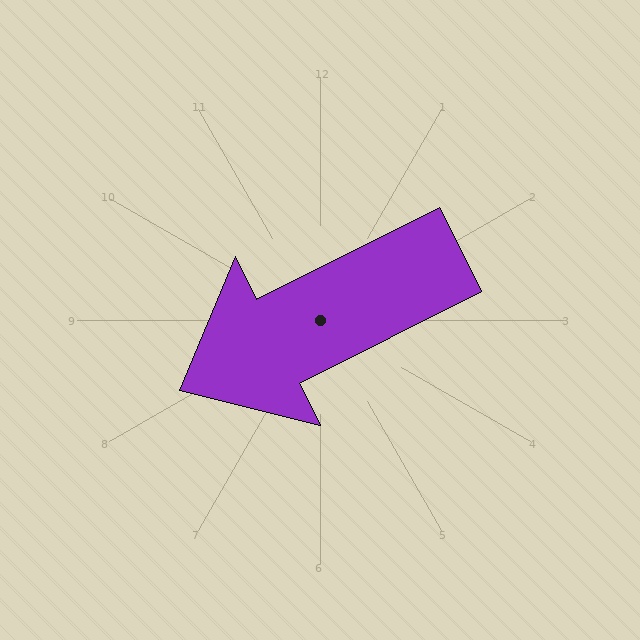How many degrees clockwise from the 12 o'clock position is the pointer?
Approximately 243 degrees.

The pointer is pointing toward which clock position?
Roughly 8 o'clock.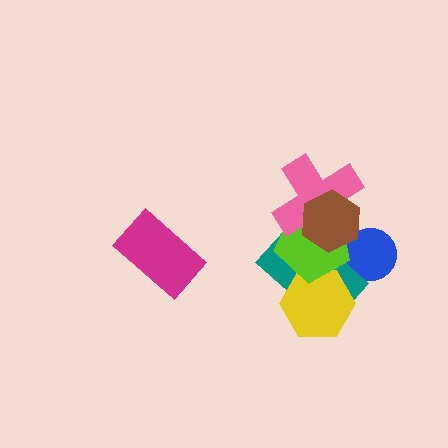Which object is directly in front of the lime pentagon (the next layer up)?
The pink cross is directly in front of the lime pentagon.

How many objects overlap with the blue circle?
3 objects overlap with the blue circle.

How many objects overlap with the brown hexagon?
4 objects overlap with the brown hexagon.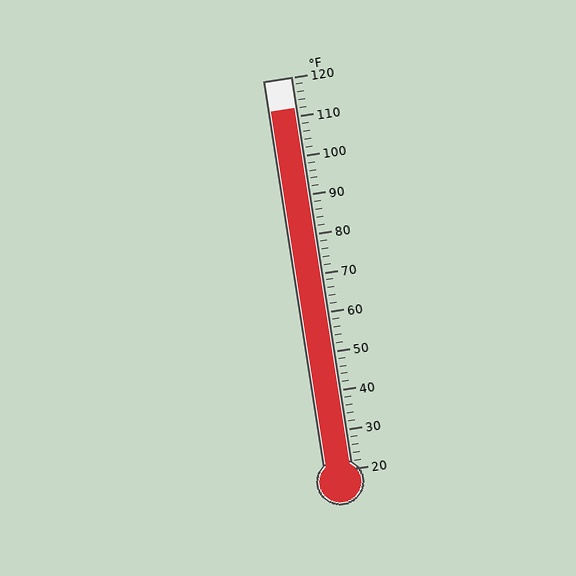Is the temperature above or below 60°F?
The temperature is above 60°F.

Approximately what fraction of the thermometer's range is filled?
The thermometer is filled to approximately 90% of its range.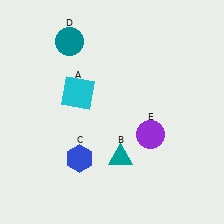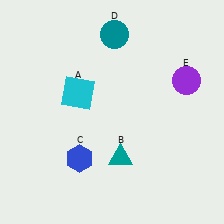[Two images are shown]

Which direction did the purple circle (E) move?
The purple circle (E) moved up.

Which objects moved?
The objects that moved are: the teal circle (D), the purple circle (E).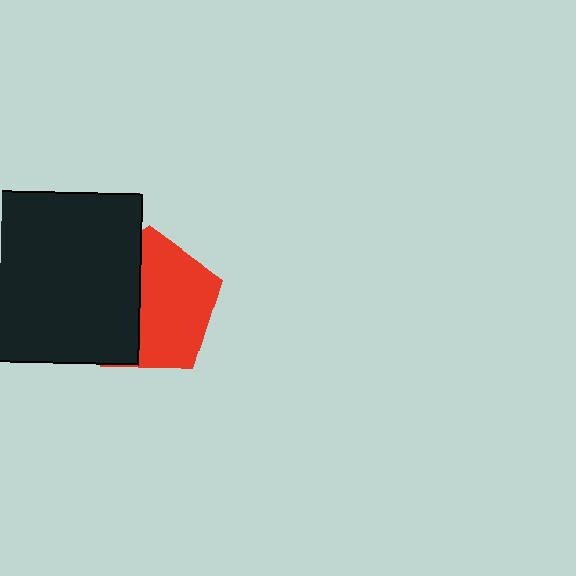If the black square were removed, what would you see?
You would see the complete red pentagon.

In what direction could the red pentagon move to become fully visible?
The red pentagon could move right. That would shift it out from behind the black square entirely.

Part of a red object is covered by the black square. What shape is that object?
It is a pentagon.